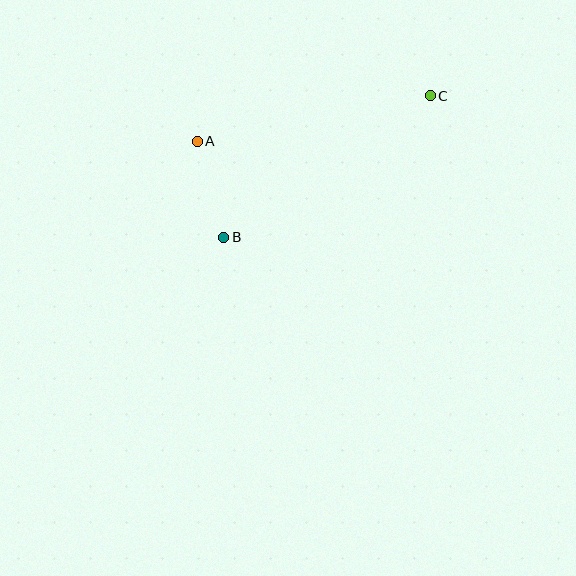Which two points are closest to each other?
Points A and B are closest to each other.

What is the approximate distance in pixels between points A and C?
The distance between A and C is approximately 238 pixels.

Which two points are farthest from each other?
Points B and C are farthest from each other.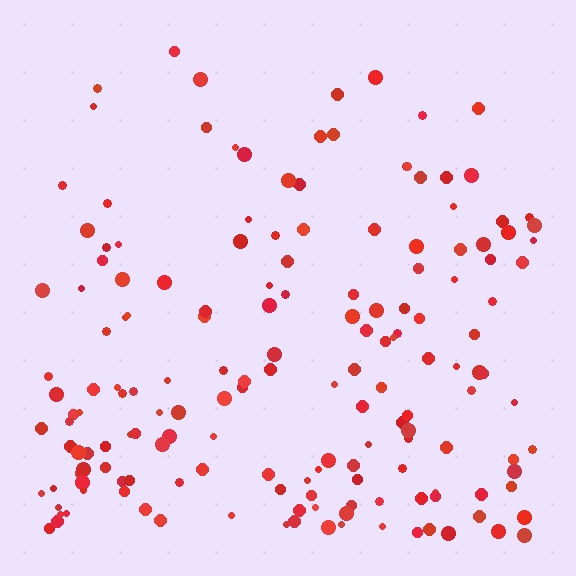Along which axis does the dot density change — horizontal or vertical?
Vertical.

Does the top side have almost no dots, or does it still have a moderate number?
Still a moderate number, just noticeably fewer than the bottom.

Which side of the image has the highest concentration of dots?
The bottom.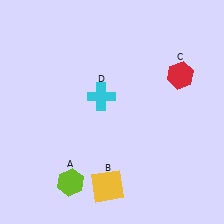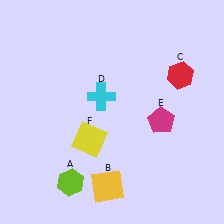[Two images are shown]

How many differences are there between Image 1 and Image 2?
There are 2 differences between the two images.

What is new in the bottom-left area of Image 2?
A yellow square (F) was added in the bottom-left area of Image 2.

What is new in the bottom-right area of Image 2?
A magenta pentagon (E) was added in the bottom-right area of Image 2.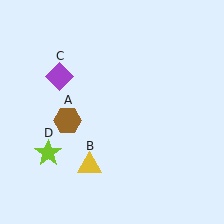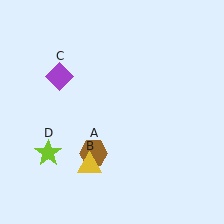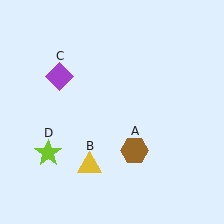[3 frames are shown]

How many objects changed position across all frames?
1 object changed position: brown hexagon (object A).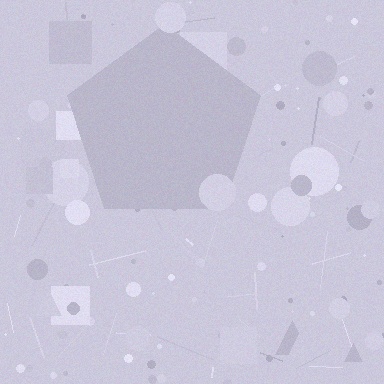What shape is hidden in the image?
A pentagon is hidden in the image.